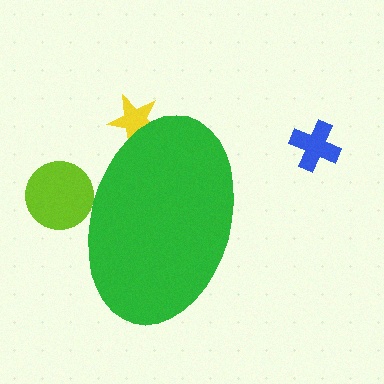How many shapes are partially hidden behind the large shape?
2 shapes are partially hidden.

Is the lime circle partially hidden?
Yes, the lime circle is partially hidden behind the green ellipse.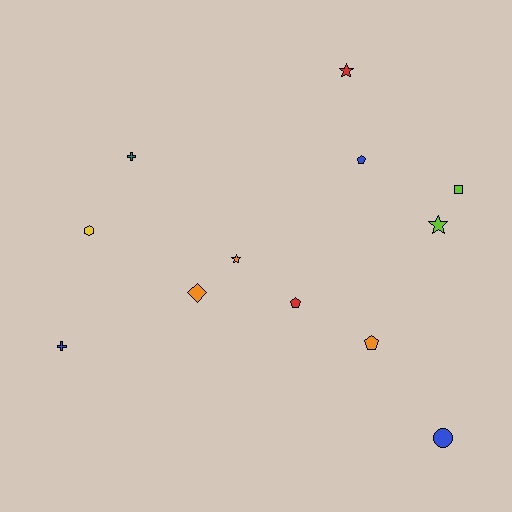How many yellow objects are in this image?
There is 1 yellow object.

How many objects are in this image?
There are 12 objects.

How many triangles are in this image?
There are no triangles.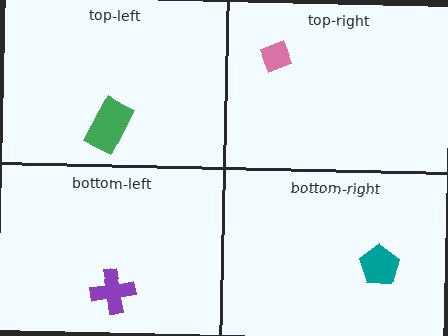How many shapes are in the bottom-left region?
1.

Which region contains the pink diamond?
The top-right region.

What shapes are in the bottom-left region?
The purple cross.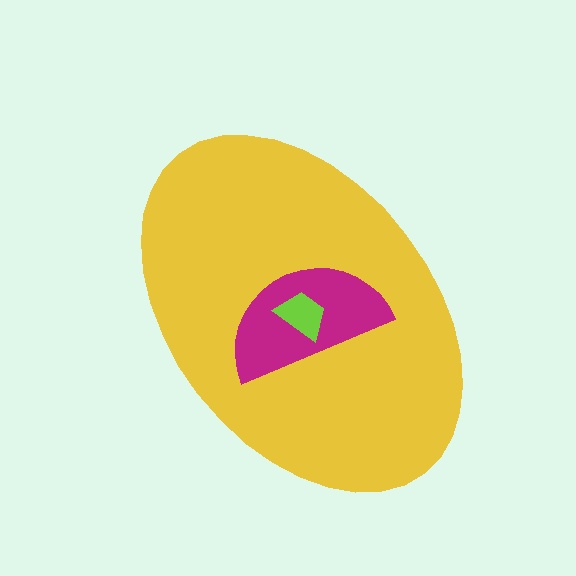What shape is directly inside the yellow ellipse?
The magenta semicircle.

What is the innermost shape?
The lime trapezoid.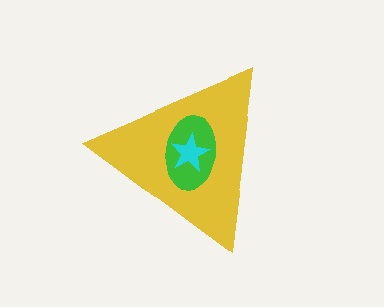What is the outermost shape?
The yellow triangle.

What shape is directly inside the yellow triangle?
The green ellipse.